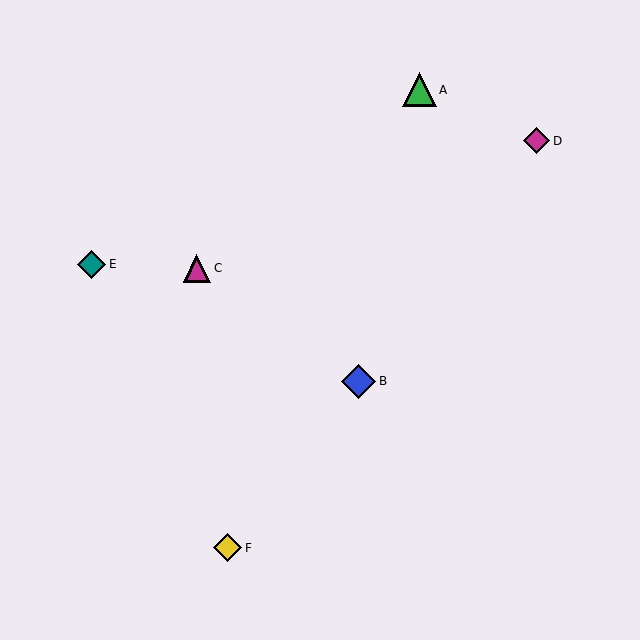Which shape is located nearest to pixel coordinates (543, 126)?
The magenta diamond (labeled D) at (536, 141) is nearest to that location.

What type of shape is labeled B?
Shape B is a blue diamond.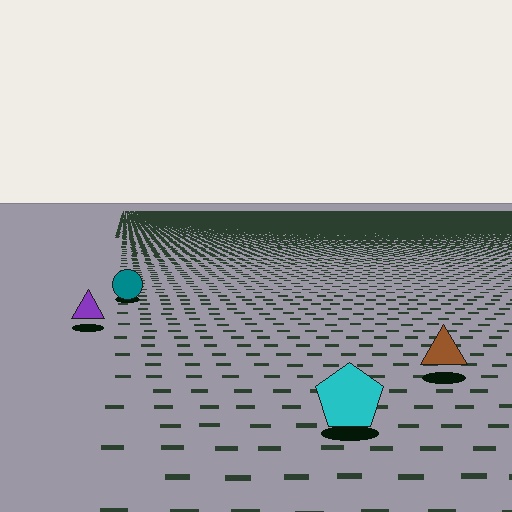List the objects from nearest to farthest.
From nearest to farthest: the cyan pentagon, the brown triangle, the purple triangle, the teal circle.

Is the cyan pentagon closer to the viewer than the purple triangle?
Yes. The cyan pentagon is closer — you can tell from the texture gradient: the ground texture is coarser near it.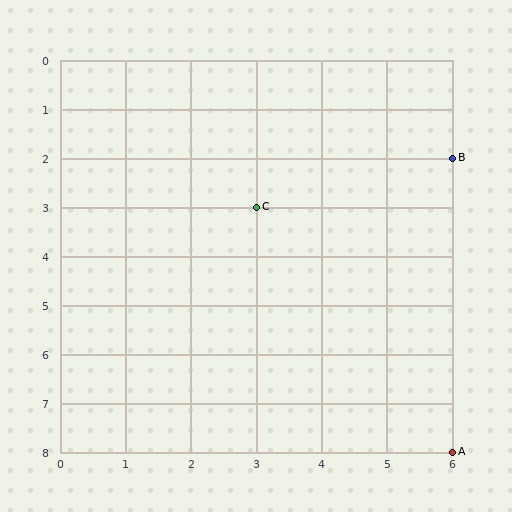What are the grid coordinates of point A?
Point A is at grid coordinates (6, 8).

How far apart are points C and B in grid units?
Points C and B are 3 columns and 1 row apart (about 3.2 grid units diagonally).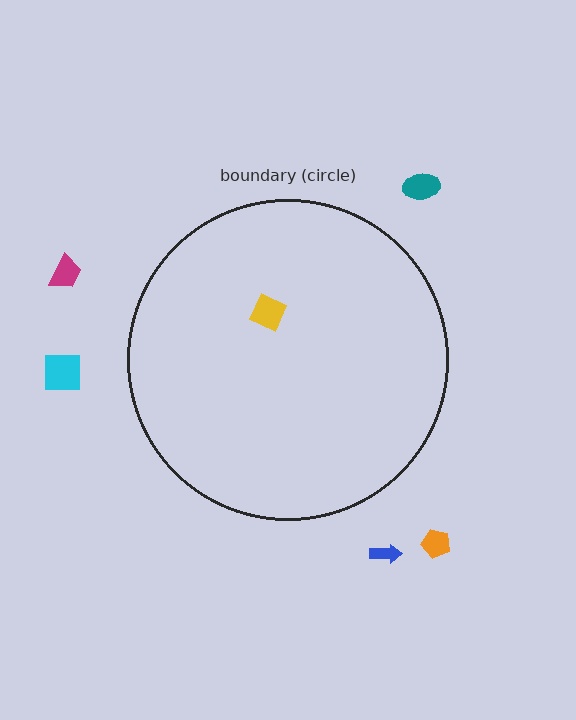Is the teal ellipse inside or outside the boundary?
Outside.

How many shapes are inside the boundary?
1 inside, 5 outside.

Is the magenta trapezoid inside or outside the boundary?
Outside.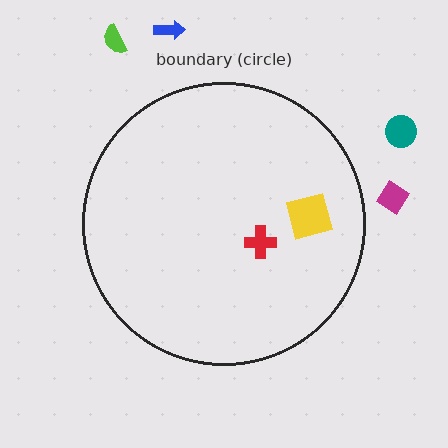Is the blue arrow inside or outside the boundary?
Outside.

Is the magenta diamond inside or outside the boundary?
Outside.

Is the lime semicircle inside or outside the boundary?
Outside.